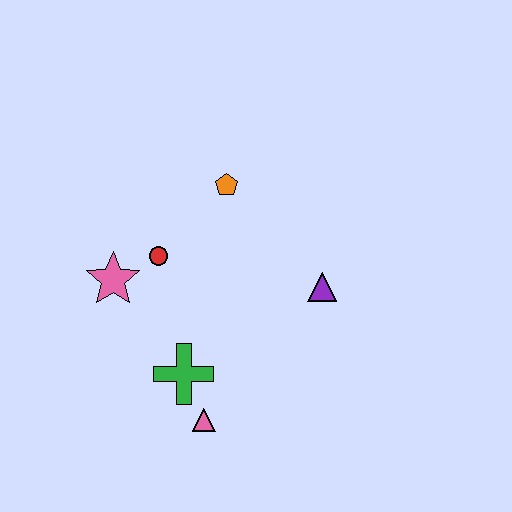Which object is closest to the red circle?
The pink star is closest to the red circle.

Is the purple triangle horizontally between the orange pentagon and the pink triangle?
No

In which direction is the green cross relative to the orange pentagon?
The green cross is below the orange pentagon.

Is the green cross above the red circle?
No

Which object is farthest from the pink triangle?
The orange pentagon is farthest from the pink triangle.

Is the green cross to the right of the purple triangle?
No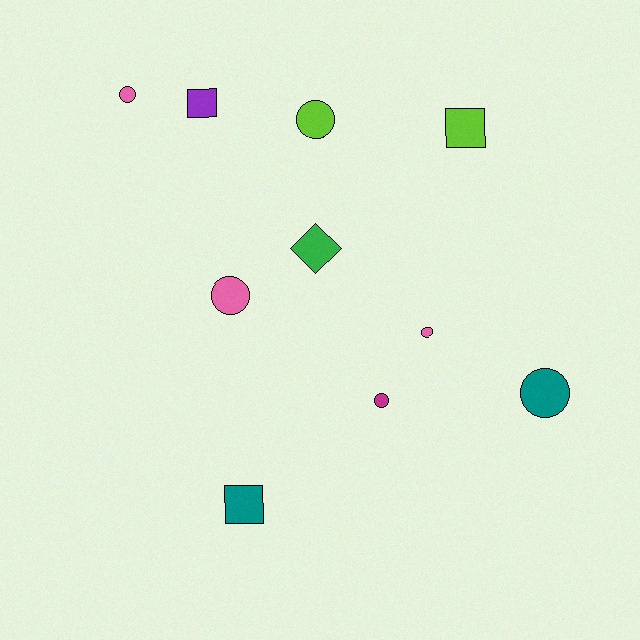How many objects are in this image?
There are 10 objects.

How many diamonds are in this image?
There is 1 diamond.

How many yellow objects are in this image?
There are no yellow objects.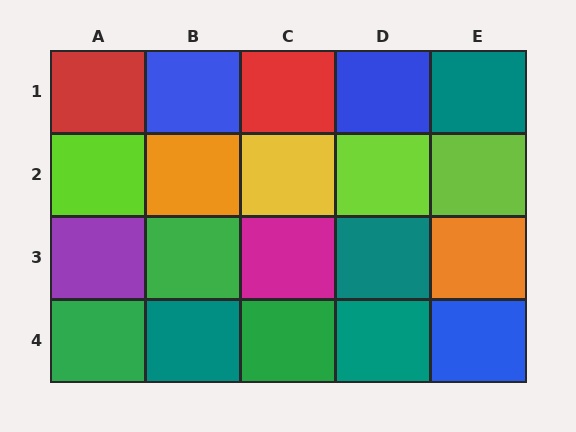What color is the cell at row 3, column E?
Orange.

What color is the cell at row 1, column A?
Red.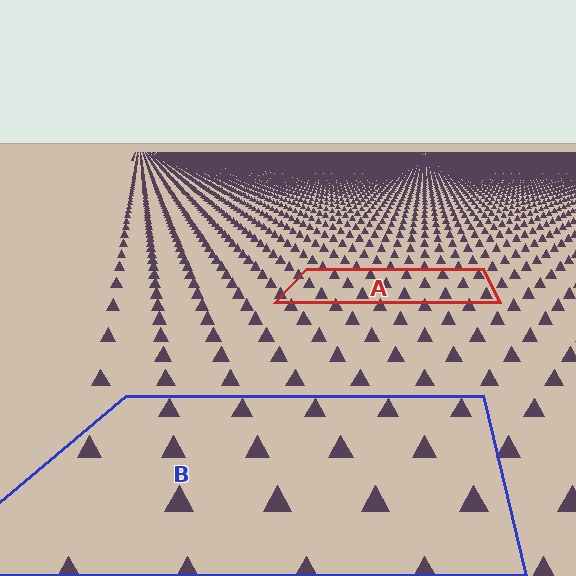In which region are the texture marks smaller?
The texture marks are smaller in region A, because it is farther away.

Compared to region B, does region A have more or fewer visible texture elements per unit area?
Region A has more texture elements per unit area — they are packed more densely because it is farther away.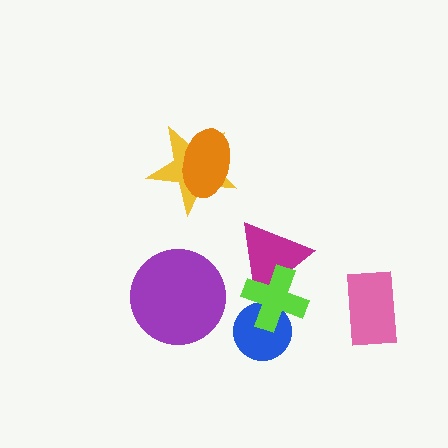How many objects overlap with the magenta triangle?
1 object overlaps with the magenta triangle.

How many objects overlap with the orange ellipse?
1 object overlaps with the orange ellipse.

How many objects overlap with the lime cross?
2 objects overlap with the lime cross.